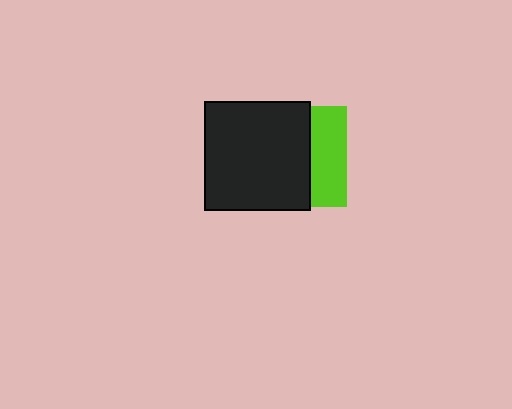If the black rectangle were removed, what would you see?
You would see the complete lime square.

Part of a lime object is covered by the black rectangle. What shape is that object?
It is a square.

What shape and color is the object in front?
The object in front is a black rectangle.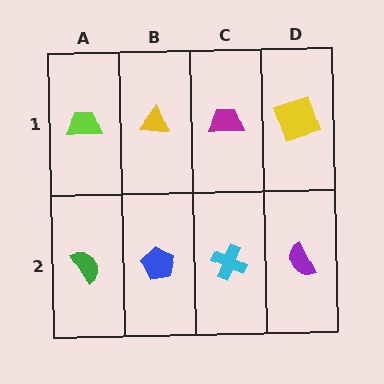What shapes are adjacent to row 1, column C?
A cyan cross (row 2, column C), a yellow triangle (row 1, column B), a yellow square (row 1, column D).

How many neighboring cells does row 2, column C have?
3.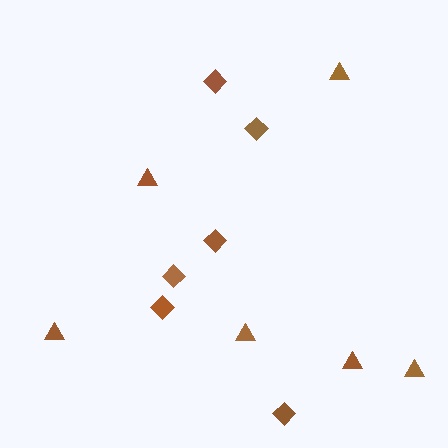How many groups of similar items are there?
There are 2 groups: one group of triangles (6) and one group of diamonds (6).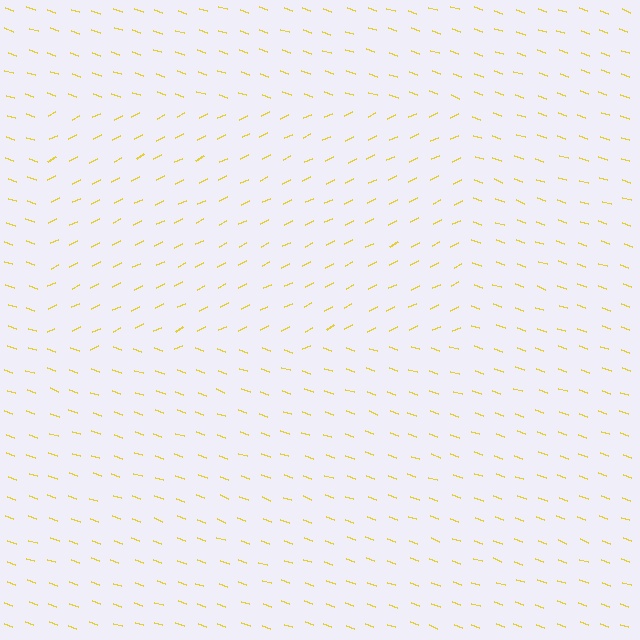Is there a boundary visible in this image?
Yes, there is a texture boundary formed by a change in line orientation.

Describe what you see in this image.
The image is filled with small yellow line segments. A rectangle region in the image has lines oriented differently from the surrounding lines, creating a visible texture boundary.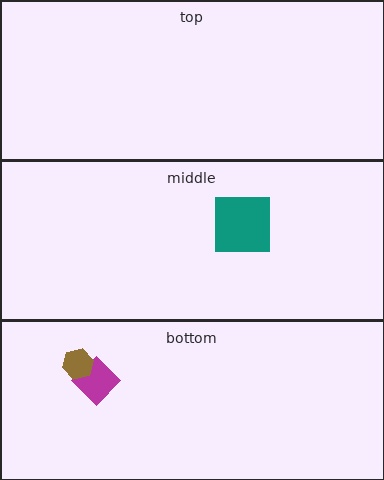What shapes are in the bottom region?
The magenta diamond, the brown hexagon.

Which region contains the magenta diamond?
The bottom region.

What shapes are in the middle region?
The teal square.